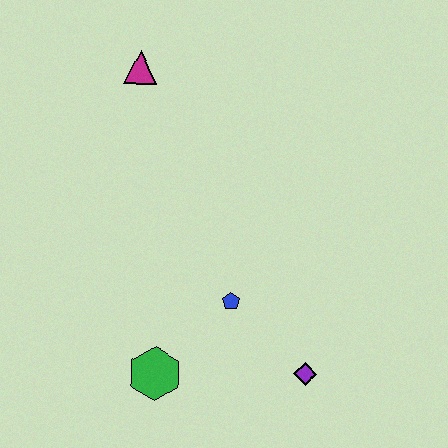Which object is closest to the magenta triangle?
The blue pentagon is closest to the magenta triangle.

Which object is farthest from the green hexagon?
The magenta triangle is farthest from the green hexagon.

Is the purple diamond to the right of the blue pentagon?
Yes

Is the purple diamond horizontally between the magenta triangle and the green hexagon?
No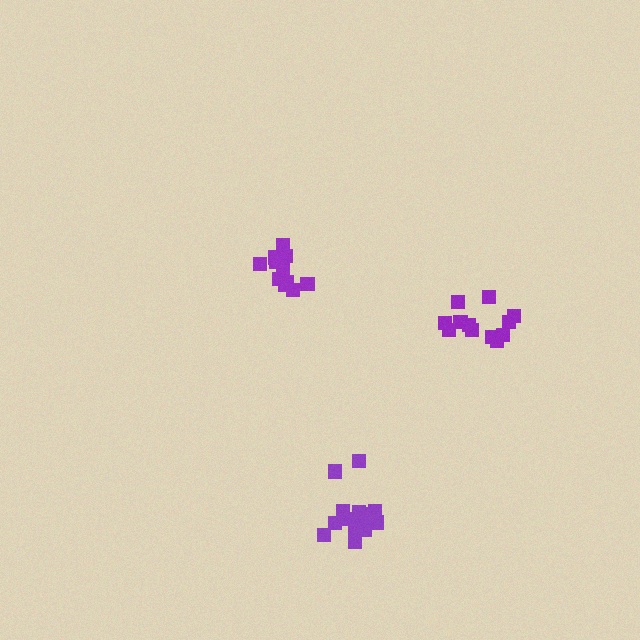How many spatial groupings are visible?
There are 3 spatial groupings.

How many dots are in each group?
Group 1: 12 dots, Group 2: 11 dots, Group 3: 14 dots (37 total).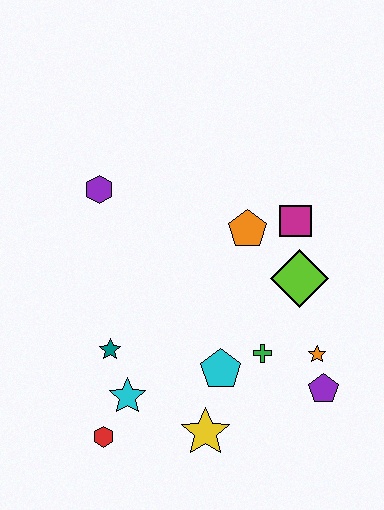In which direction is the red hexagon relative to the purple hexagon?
The red hexagon is below the purple hexagon.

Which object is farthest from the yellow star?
The purple hexagon is farthest from the yellow star.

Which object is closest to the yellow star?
The cyan pentagon is closest to the yellow star.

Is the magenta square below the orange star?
No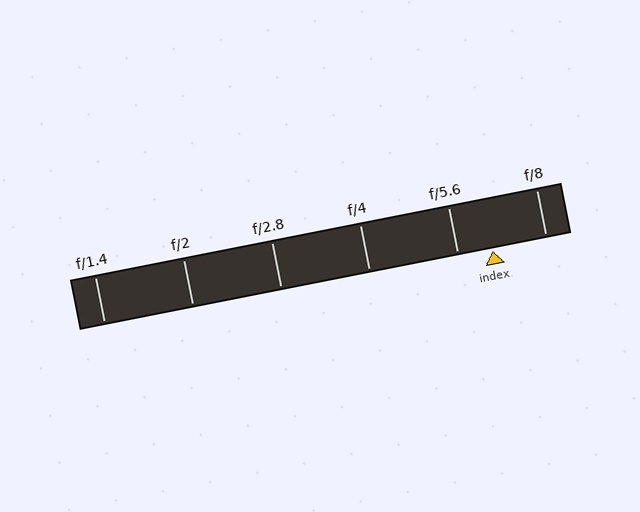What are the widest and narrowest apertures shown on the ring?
The widest aperture shown is f/1.4 and the narrowest is f/8.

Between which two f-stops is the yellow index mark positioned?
The index mark is between f/5.6 and f/8.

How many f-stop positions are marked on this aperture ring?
There are 6 f-stop positions marked.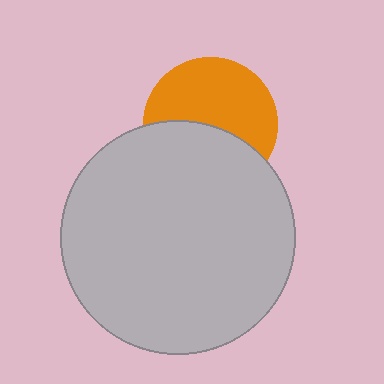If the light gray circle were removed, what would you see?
You would see the complete orange circle.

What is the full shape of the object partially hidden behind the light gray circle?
The partially hidden object is an orange circle.